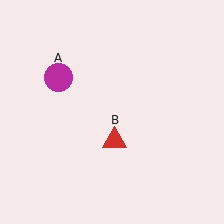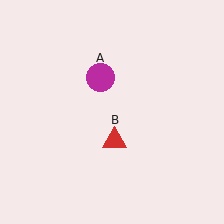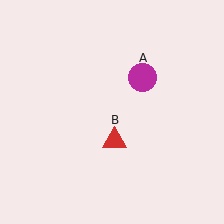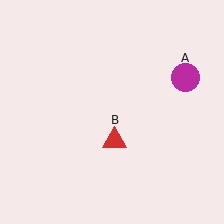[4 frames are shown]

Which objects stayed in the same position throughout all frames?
Red triangle (object B) remained stationary.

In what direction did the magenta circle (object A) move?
The magenta circle (object A) moved right.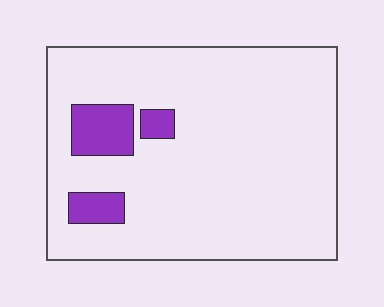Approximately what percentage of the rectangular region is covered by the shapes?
Approximately 10%.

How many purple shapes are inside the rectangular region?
3.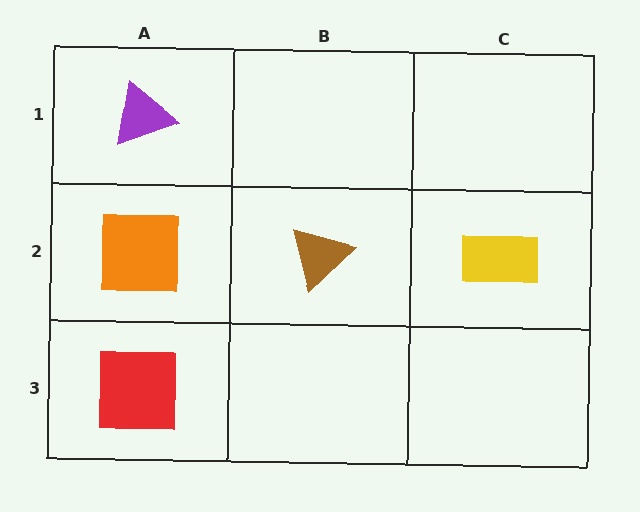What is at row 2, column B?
A brown triangle.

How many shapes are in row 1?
1 shape.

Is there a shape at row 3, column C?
No, that cell is empty.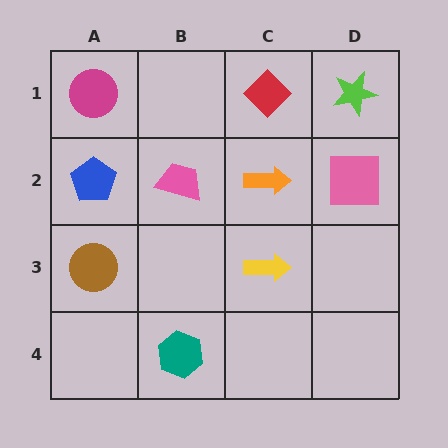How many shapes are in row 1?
3 shapes.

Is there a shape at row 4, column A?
No, that cell is empty.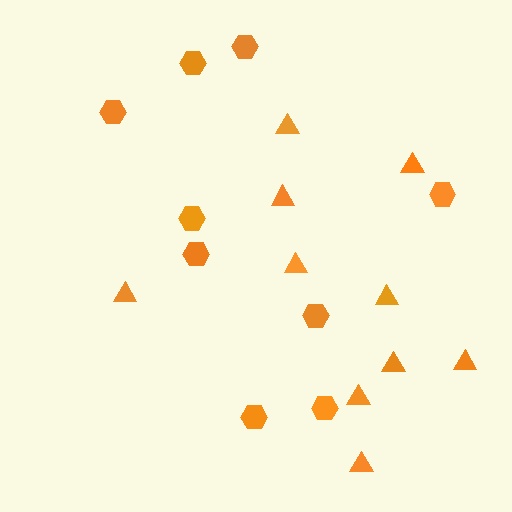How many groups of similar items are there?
There are 2 groups: one group of triangles (10) and one group of hexagons (9).